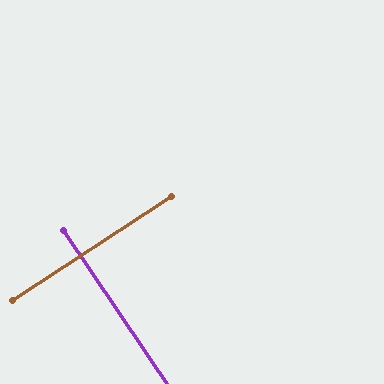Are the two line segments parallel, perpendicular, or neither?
Perpendicular — they meet at approximately 89°.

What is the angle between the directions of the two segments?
Approximately 89 degrees.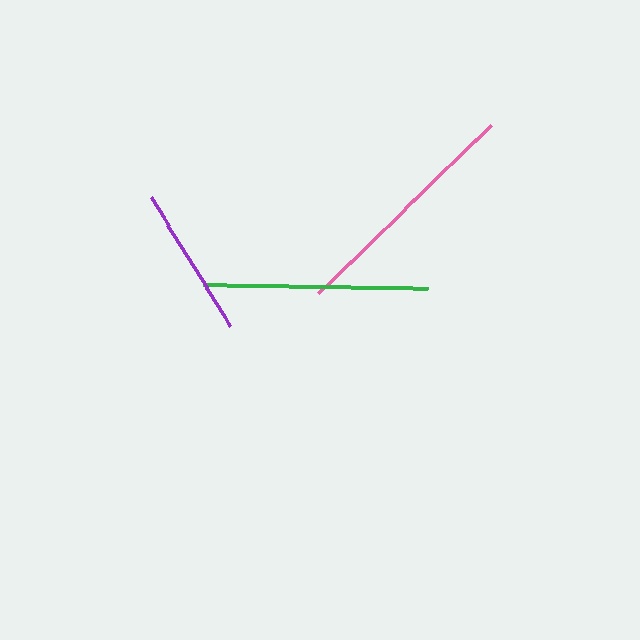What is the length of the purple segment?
The purple segment is approximately 150 pixels long.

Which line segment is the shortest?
The purple line is the shortest at approximately 150 pixels.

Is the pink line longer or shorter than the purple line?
The pink line is longer than the purple line.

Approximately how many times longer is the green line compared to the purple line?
The green line is approximately 1.5 times the length of the purple line.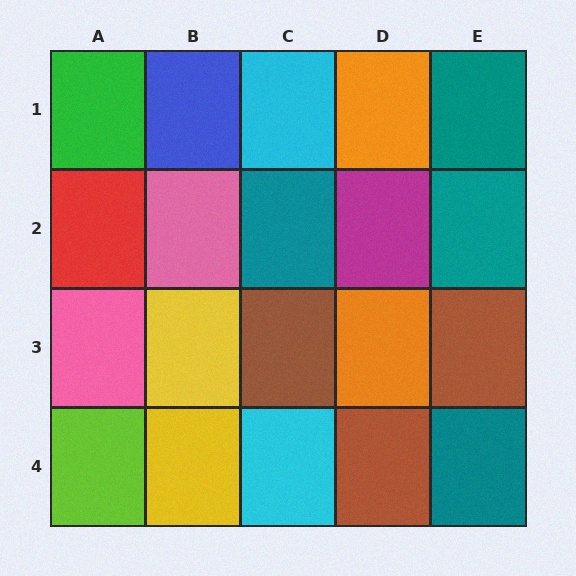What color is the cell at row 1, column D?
Orange.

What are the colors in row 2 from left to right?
Red, pink, teal, magenta, teal.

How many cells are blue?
1 cell is blue.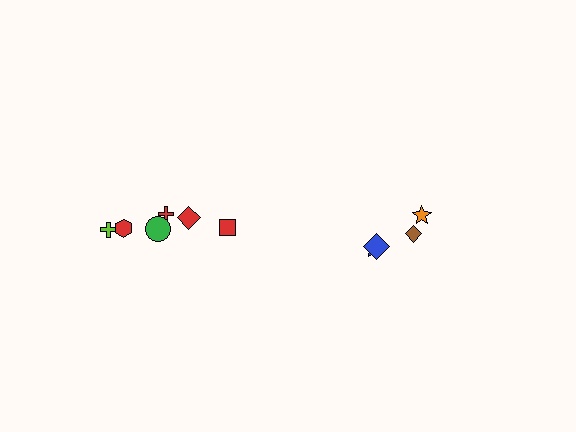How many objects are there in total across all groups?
There are 10 objects.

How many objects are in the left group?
There are 6 objects.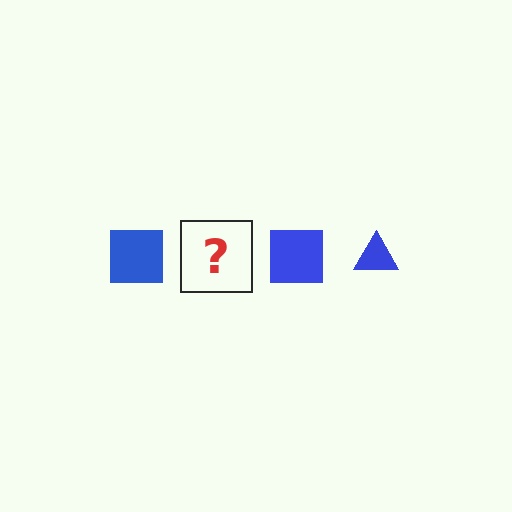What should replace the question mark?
The question mark should be replaced with a blue triangle.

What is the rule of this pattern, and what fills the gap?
The rule is that the pattern cycles through square, triangle shapes in blue. The gap should be filled with a blue triangle.